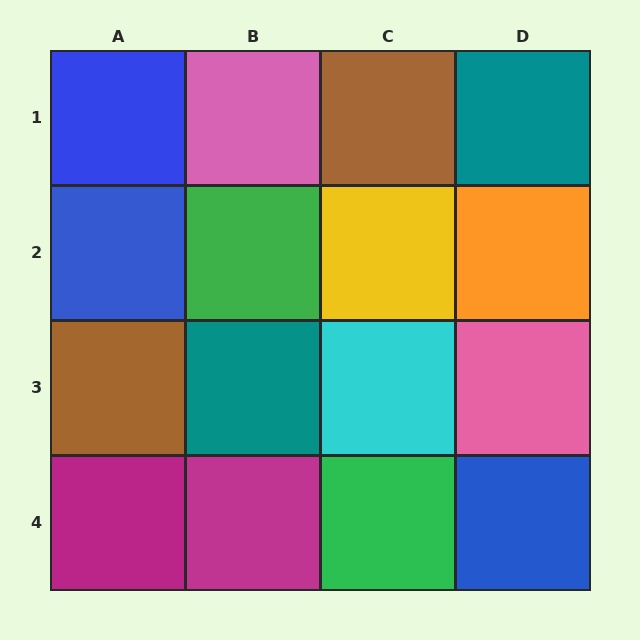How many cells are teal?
2 cells are teal.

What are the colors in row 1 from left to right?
Blue, pink, brown, teal.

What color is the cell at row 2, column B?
Green.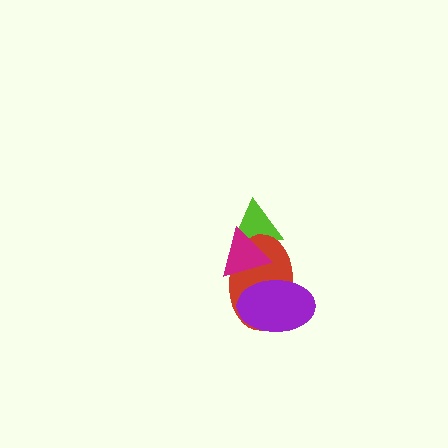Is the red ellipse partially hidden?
Yes, it is partially covered by another shape.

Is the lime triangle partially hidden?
Yes, it is partially covered by another shape.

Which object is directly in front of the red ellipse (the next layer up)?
The purple ellipse is directly in front of the red ellipse.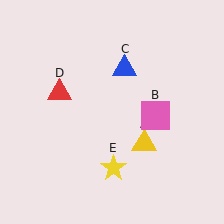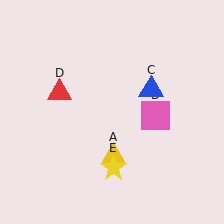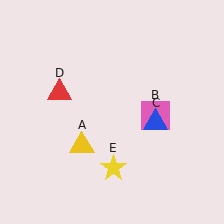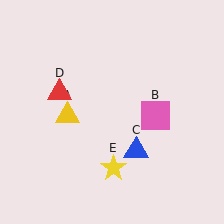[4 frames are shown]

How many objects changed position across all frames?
2 objects changed position: yellow triangle (object A), blue triangle (object C).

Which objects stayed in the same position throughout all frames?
Pink square (object B) and red triangle (object D) and yellow star (object E) remained stationary.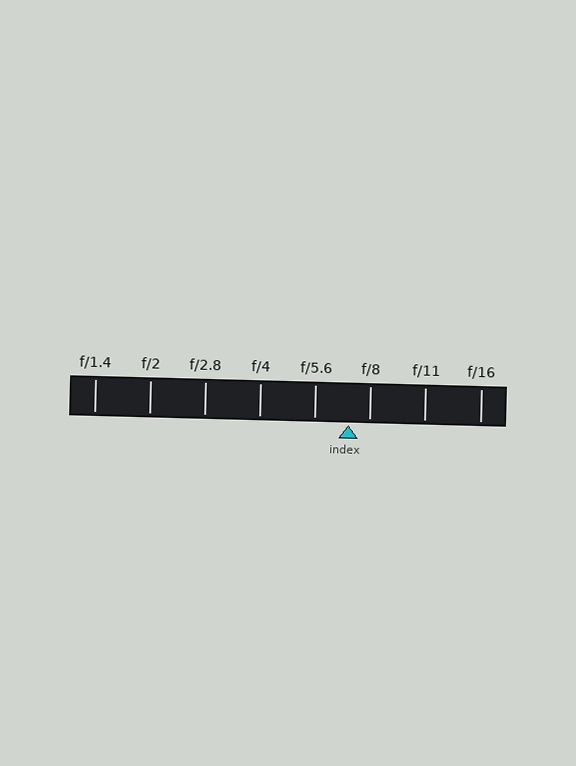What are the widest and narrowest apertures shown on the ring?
The widest aperture shown is f/1.4 and the narrowest is f/16.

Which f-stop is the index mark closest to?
The index mark is closest to f/8.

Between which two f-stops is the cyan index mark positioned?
The index mark is between f/5.6 and f/8.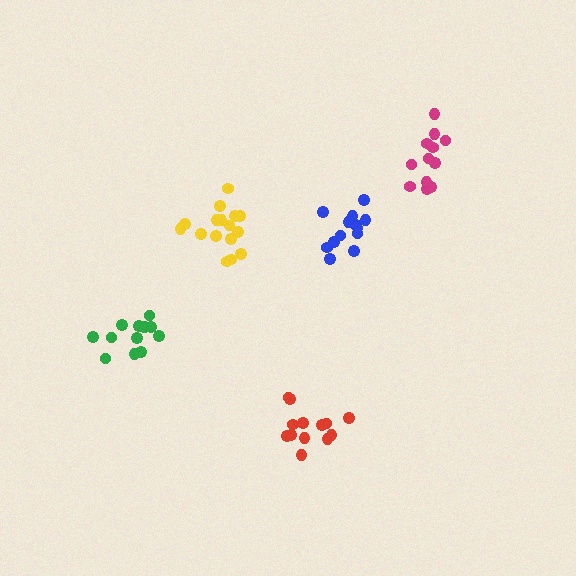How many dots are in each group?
Group 1: 13 dots, Group 2: 12 dots, Group 3: 13 dots, Group 4: 16 dots, Group 5: 12 dots (66 total).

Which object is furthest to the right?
The magenta cluster is rightmost.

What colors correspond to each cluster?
The clusters are colored: blue, green, red, yellow, magenta.